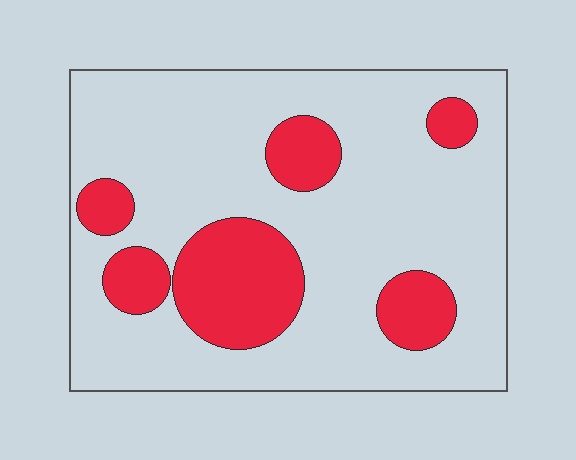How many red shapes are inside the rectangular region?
6.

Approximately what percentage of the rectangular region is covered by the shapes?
Approximately 25%.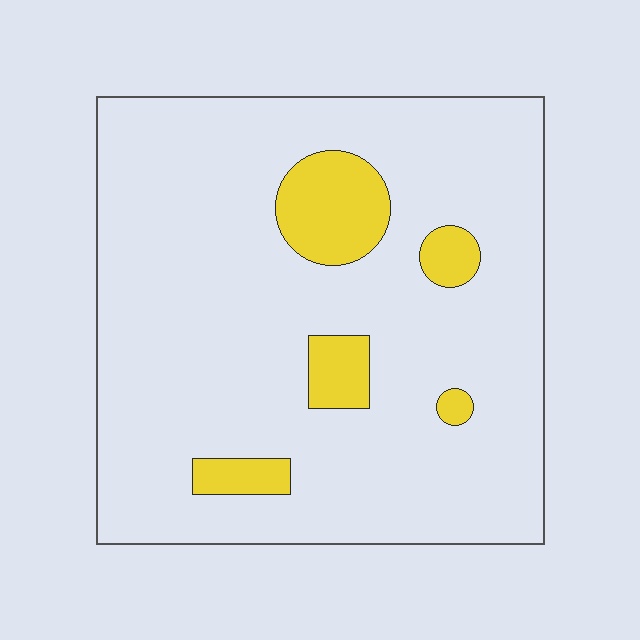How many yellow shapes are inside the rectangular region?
5.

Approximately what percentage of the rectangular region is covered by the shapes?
Approximately 10%.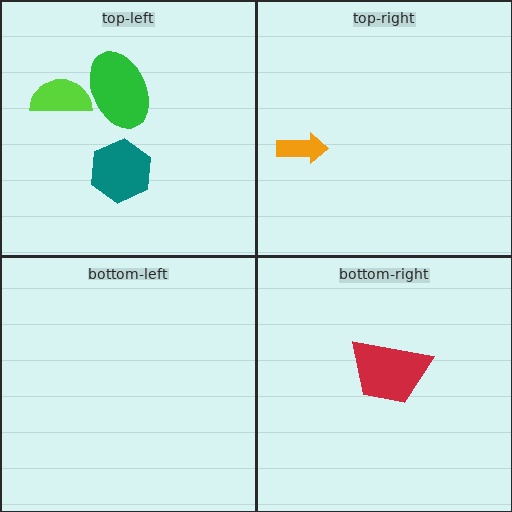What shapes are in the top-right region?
The orange arrow.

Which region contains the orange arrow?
The top-right region.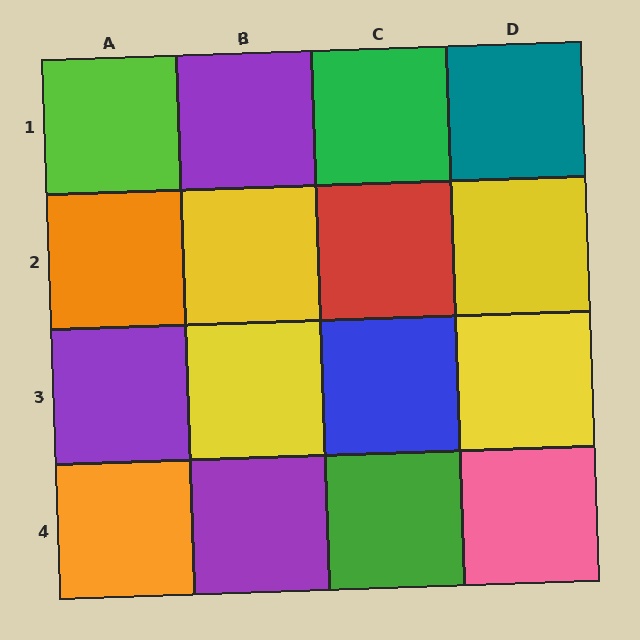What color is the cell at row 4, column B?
Purple.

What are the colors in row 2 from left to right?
Orange, yellow, red, yellow.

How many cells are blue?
1 cell is blue.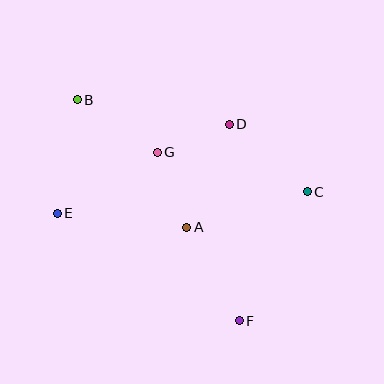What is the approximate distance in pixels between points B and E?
The distance between B and E is approximately 115 pixels.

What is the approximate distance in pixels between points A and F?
The distance between A and F is approximately 108 pixels.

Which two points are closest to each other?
Points D and G are closest to each other.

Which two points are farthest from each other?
Points B and F are farthest from each other.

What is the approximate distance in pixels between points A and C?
The distance between A and C is approximately 126 pixels.